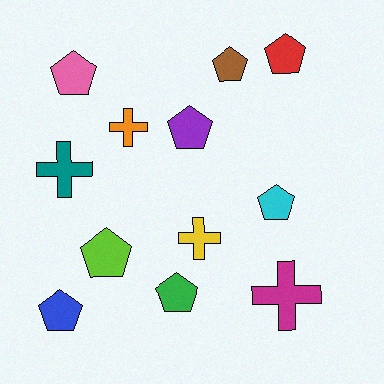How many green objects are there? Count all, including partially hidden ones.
There is 1 green object.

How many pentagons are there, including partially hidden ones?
There are 8 pentagons.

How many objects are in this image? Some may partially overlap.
There are 12 objects.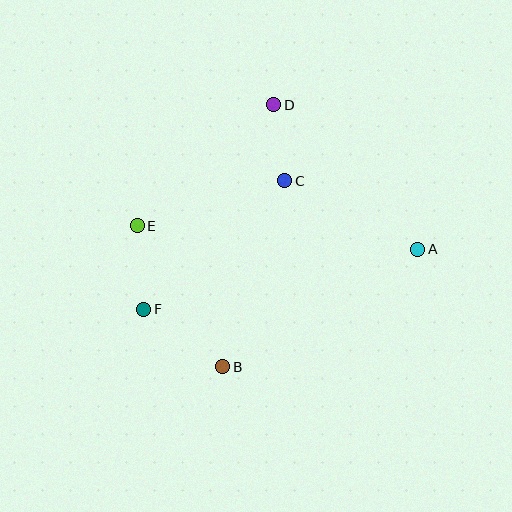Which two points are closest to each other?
Points C and D are closest to each other.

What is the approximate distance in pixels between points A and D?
The distance between A and D is approximately 204 pixels.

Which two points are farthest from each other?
Points A and E are farthest from each other.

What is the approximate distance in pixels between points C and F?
The distance between C and F is approximately 191 pixels.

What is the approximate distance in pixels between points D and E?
The distance between D and E is approximately 182 pixels.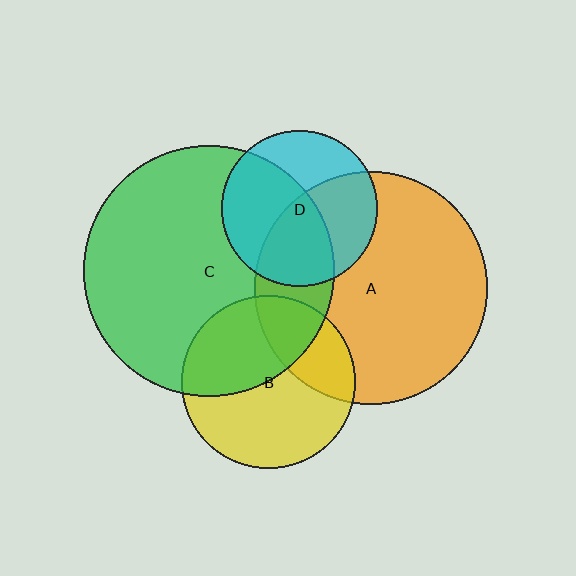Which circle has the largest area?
Circle C (green).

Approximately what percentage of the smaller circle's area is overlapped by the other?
Approximately 50%.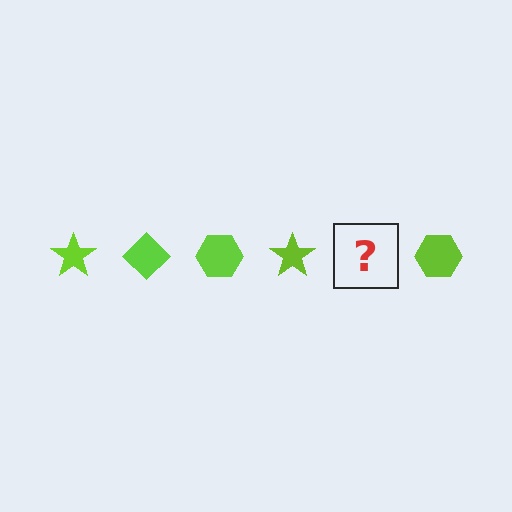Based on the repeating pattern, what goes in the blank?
The blank should be a lime diamond.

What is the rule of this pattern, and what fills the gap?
The rule is that the pattern cycles through star, diamond, hexagon shapes in lime. The gap should be filled with a lime diamond.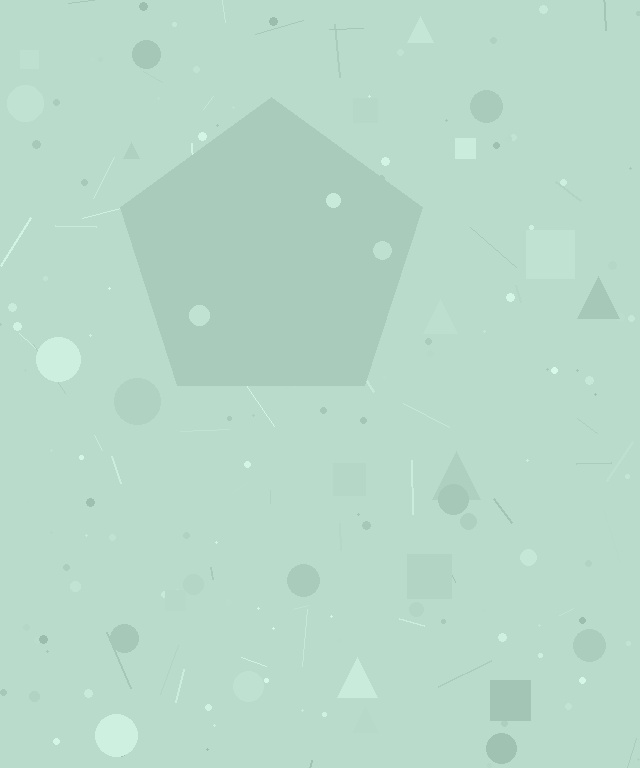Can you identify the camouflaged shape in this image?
The camouflaged shape is a pentagon.